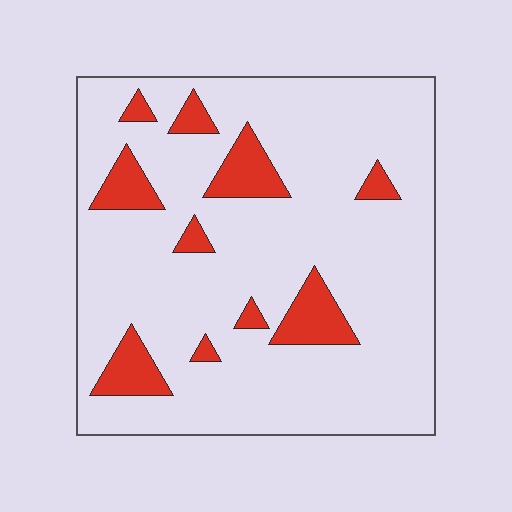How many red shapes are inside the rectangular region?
10.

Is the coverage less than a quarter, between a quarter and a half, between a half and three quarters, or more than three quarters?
Less than a quarter.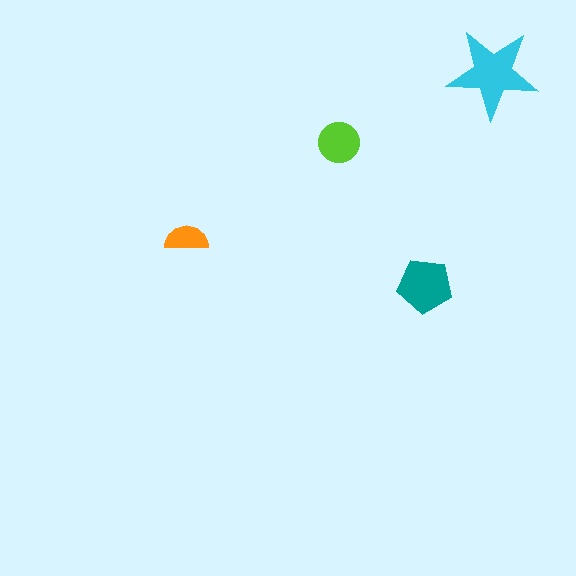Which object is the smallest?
The orange semicircle.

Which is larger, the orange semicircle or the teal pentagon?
The teal pentagon.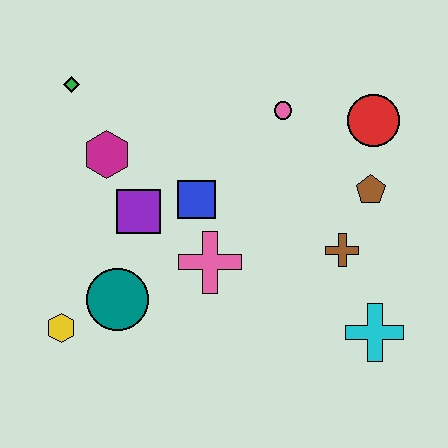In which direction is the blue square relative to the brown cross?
The blue square is to the left of the brown cross.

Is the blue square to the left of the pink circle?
Yes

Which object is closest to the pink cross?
The blue square is closest to the pink cross.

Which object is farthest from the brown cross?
The green diamond is farthest from the brown cross.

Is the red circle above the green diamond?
No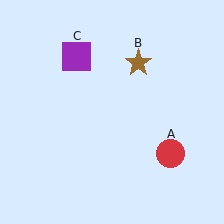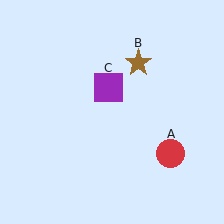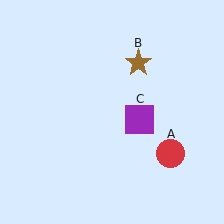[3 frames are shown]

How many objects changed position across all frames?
1 object changed position: purple square (object C).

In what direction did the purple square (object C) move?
The purple square (object C) moved down and to the right.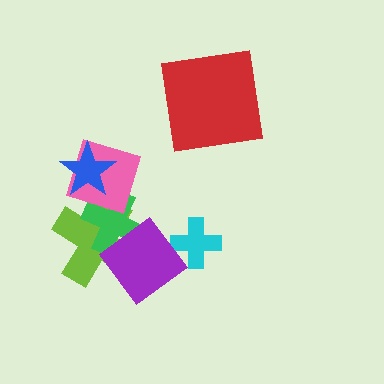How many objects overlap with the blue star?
1 object overlaps with the blue star.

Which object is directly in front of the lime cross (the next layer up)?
The green cross is directly in front of the lime cross.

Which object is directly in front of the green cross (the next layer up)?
The pink square is directly in front of the green cross.